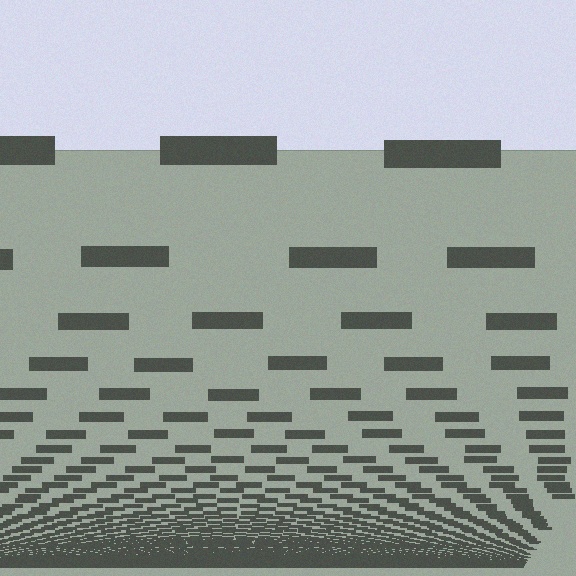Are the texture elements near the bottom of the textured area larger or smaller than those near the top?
Smaller. The gradient is inverted — elements near the bottom are smaller and denser.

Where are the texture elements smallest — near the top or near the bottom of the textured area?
Near the bottom.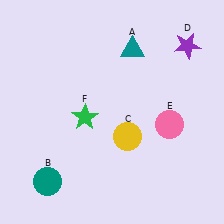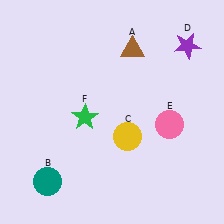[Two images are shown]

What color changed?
The triangle (A) changed from teal in Image 1 to brown in Image 2.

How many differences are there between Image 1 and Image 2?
There is 1 difference between the two images.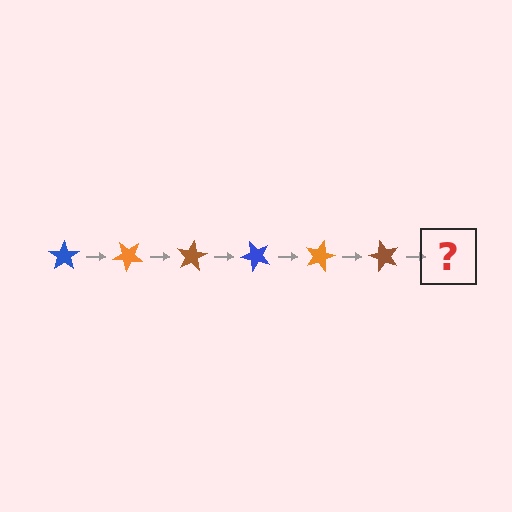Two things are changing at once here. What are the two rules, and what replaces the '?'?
The two rules are that it rotates 40 degrees each step and the color cycles through blue, orange, and brown. The '?' should be a blue star, rotated 240 degrees from the start.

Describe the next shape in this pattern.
It should be a blue star, rotated 240 degrees from the start.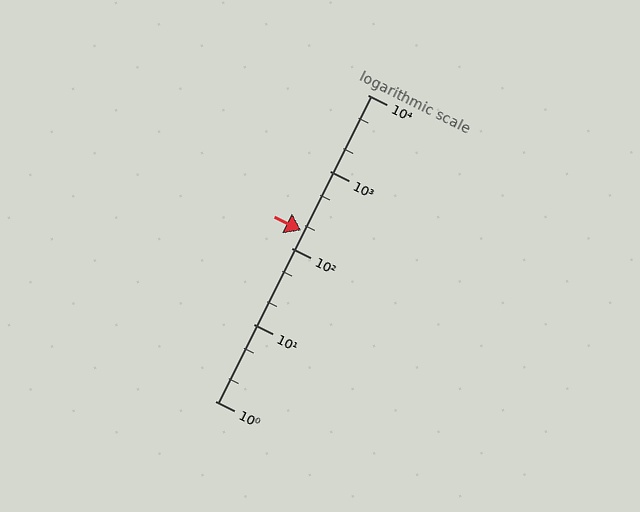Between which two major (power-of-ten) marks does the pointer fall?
The pointer is between 100 and 1000.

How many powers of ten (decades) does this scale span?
The scale spans 4 decades, from 1 to 10000.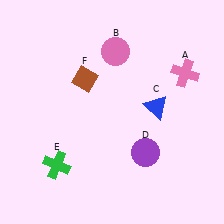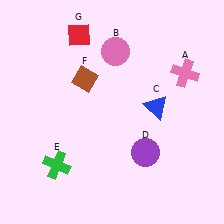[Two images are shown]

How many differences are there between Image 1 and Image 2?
There is 1 difference between the two images.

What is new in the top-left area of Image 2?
A red diamond (G) was added in the top-left area of Image 2.